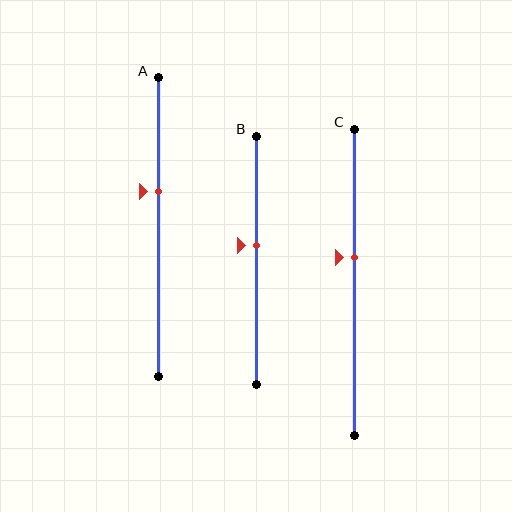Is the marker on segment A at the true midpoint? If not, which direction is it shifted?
No, the marker on segment A is shifted upward by about 12% of the segment length.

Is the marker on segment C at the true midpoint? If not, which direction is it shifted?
No, the marker on segment C is shifted upward by about 8% of the segment length.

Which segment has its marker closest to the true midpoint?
Segment B has its marker closest to the true midpoint.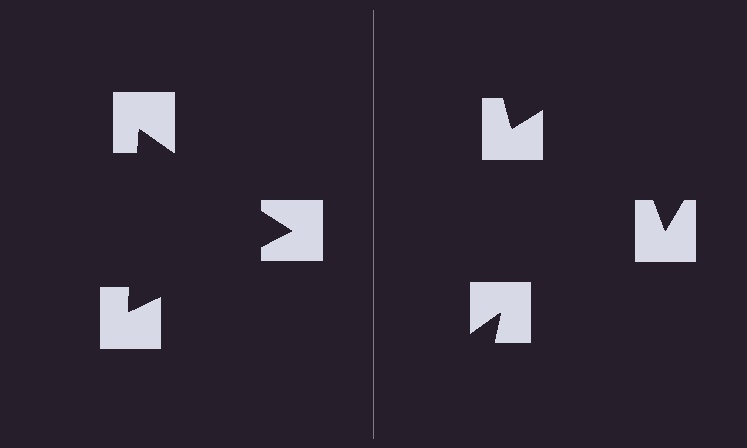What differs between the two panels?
The notched squares are positioned identically on both sides; only the wedge orientations differ. On the left they align to a triangle; on the right they are misaligned.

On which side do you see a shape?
An illusory triangle appears on the left side. On the right side the wedge cuts are rotated, so no coherent shape forms.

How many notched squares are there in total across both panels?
6 — 3 on each side.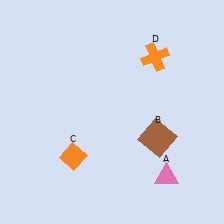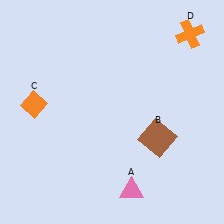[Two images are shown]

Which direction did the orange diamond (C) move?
The orange diamond (C) moved up.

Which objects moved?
The objects that moved are: the pink triangle (A), the orange diamond (C), the orange cross (D).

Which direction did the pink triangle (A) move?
The pink triangle (A) moved left.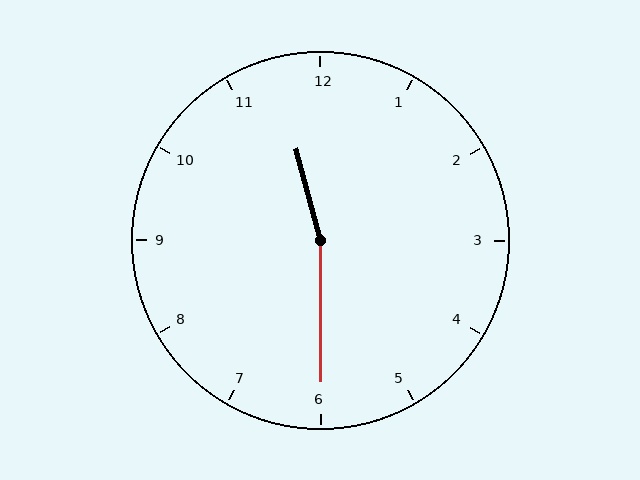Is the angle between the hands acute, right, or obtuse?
It is obtuse.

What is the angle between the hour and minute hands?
Approximately 165 degrees.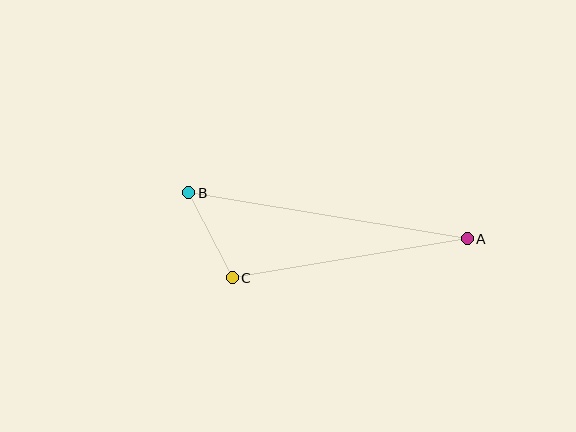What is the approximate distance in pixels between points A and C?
The distance between A and C is approximately 238 pixels.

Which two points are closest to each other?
Points B and C are closest to each other.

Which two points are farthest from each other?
Points A and B are farthest from each other.